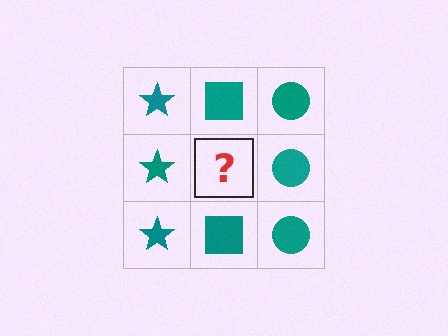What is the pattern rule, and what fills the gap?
The rule is that each column has a consistent shape. The gap should be filled with a teal square.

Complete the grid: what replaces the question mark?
The question mark should be replaced with a teal square.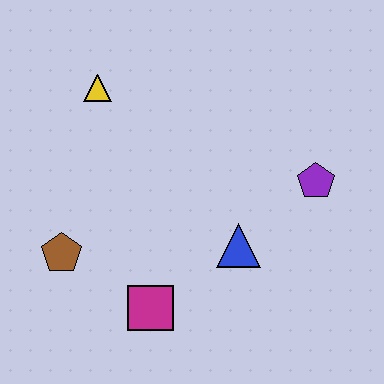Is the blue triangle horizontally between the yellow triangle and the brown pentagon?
No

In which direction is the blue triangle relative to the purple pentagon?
The blue triangle is to the left of the purple pentagon.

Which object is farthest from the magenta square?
The yellow triangle is farthest from the magenta square.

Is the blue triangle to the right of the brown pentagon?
Yes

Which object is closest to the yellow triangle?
The brown pentagon is closest to the yellow triangle.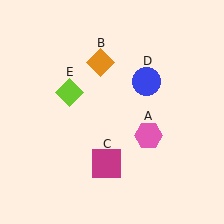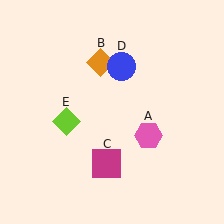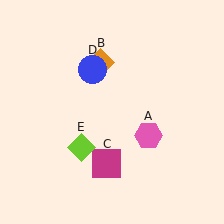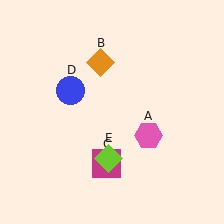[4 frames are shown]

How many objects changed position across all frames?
2 objects changed position: blue circle (object D), lime diamond (object E).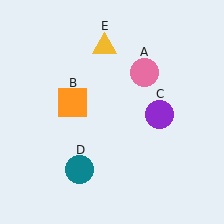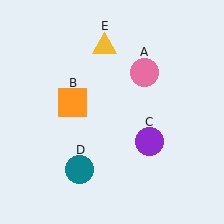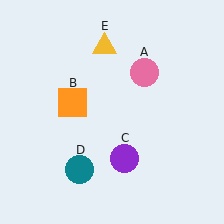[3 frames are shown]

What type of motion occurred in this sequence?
The purple circle (object C) rotated clockwise around the center of the scene.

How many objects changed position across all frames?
1 object changed position: purple circle (object C).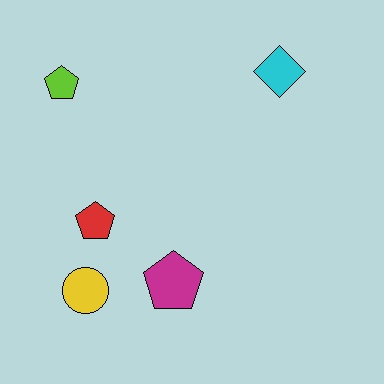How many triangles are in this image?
There are no triangles.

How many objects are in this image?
There are 5 objects.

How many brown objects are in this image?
There are no brown objects.